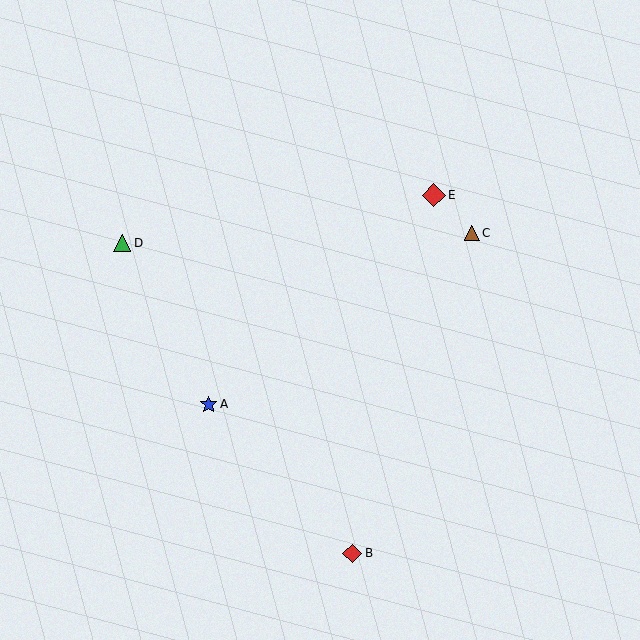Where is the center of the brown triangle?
The center of the brown triangle is at (472, 233).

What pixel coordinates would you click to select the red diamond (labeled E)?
Click at (434, 195) to select the red diamond E.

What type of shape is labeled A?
Shape A is a blue star.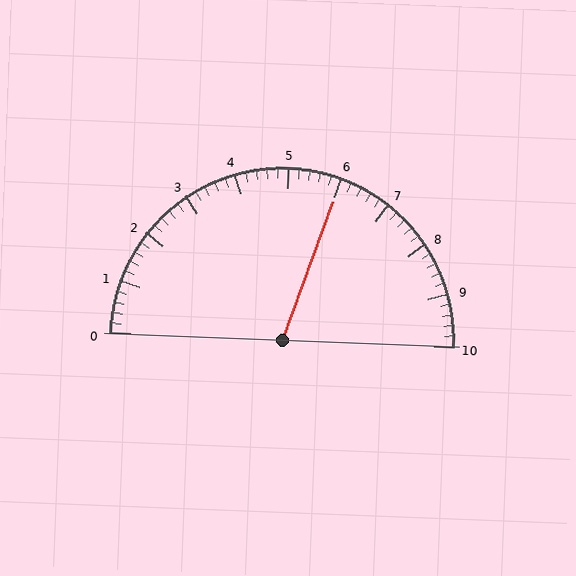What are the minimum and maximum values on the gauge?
The gauge ranges from 0 to 10.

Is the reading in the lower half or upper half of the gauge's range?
The reading is in the upper half of the range (0 to 10).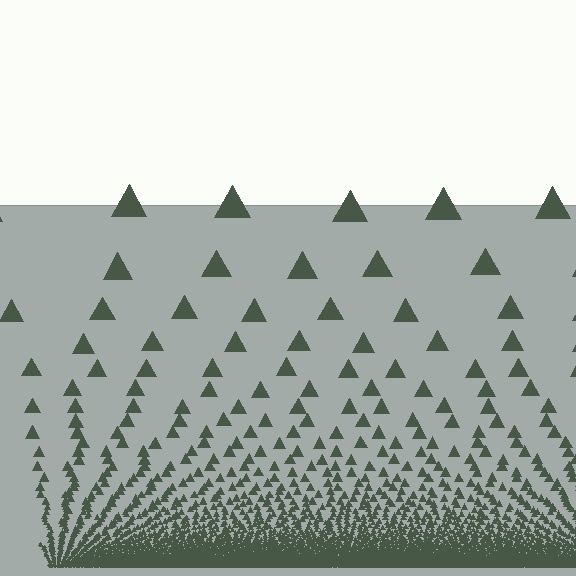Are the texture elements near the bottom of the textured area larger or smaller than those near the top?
Smaller. The gradient is inverted — elements near the bottom are smaller and denser.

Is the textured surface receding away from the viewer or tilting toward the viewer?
The surface appears to tilt toward the viewer. Texture elements get larger and sparser toward the top.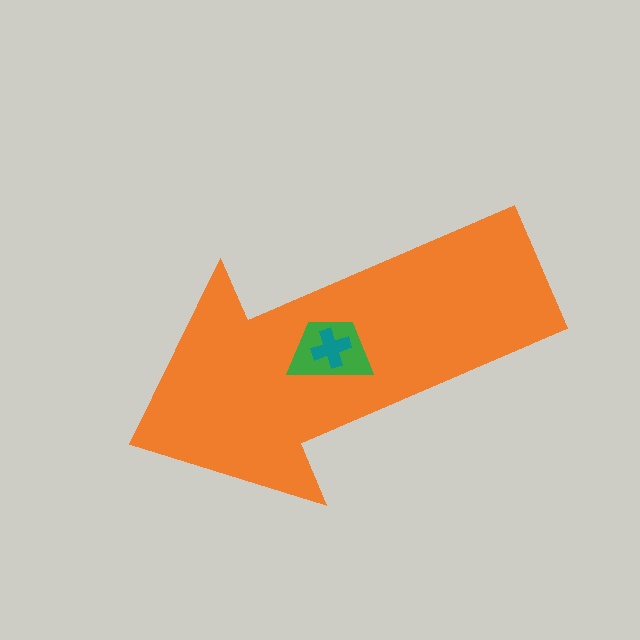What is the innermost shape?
The teal cross.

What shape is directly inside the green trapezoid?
The teal cross.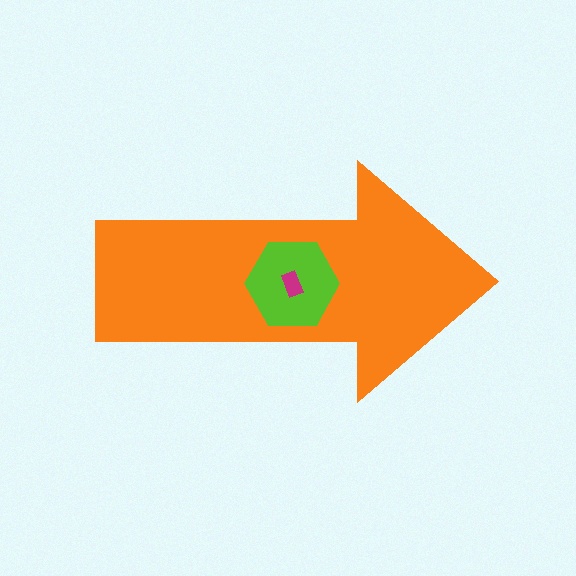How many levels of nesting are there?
3.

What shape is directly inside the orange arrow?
The lime hexagon.